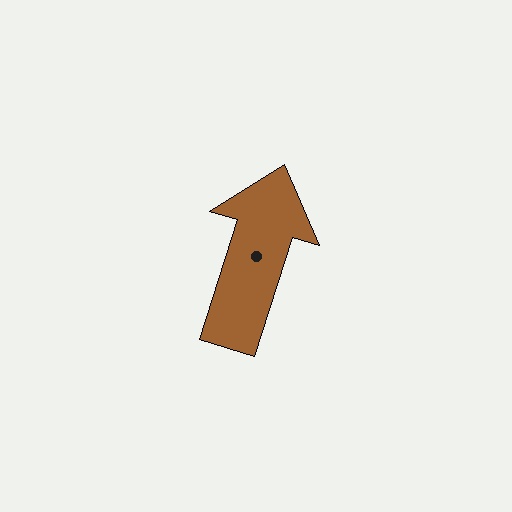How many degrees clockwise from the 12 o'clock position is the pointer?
Approximately 17 degrees.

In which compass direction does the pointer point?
North.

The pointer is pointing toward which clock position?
Roughly 1 o'clock.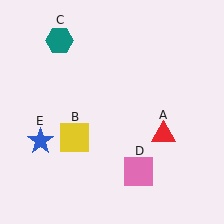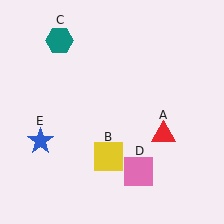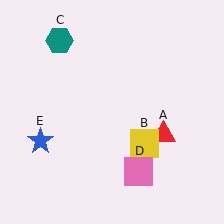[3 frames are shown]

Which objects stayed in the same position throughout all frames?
Red triangle (object A) and teal hexagon (object C) and pink square (object D) and blue star (object E) remained stationary.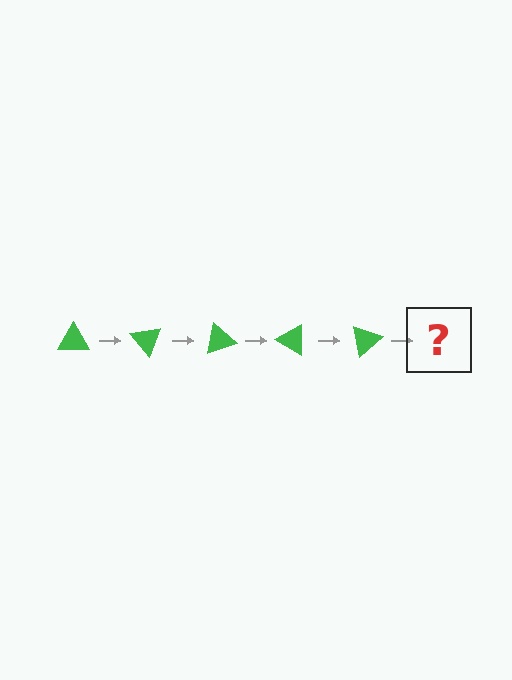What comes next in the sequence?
The next element should be a green triangle rotated 250 degrees.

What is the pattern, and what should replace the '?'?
The pattern is that the triangle rotates 50 degrees each step. The '?' should be a green triangle rotated 250 degrees.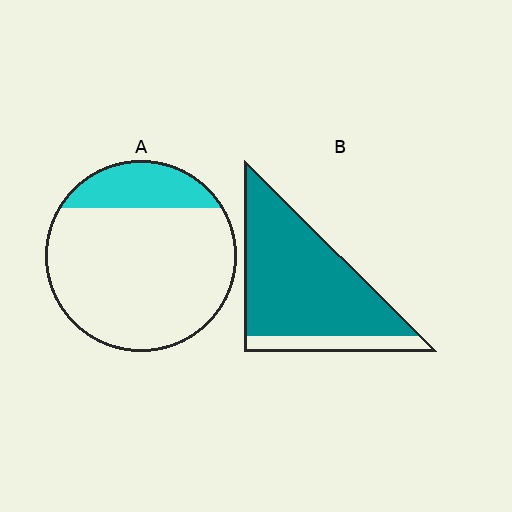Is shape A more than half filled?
No.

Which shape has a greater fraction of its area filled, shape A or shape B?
Shape B.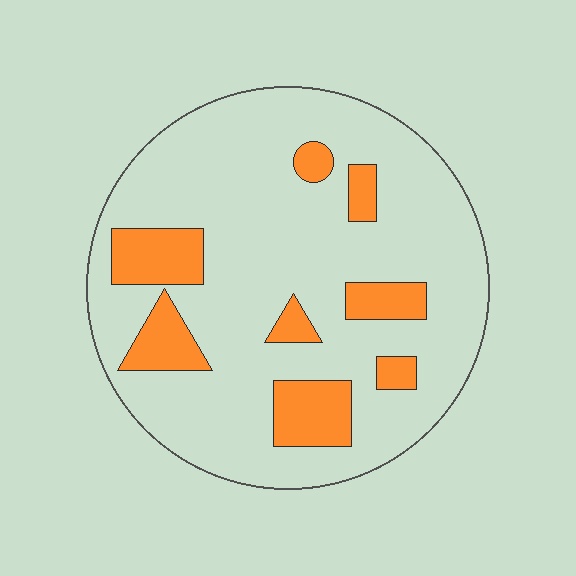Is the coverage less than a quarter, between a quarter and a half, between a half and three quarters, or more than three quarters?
Less than a quarter.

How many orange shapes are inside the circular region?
8.